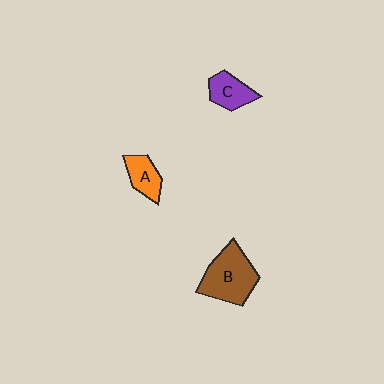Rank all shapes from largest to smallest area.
From largest to smallest: B (brown), C (purple), A (orange).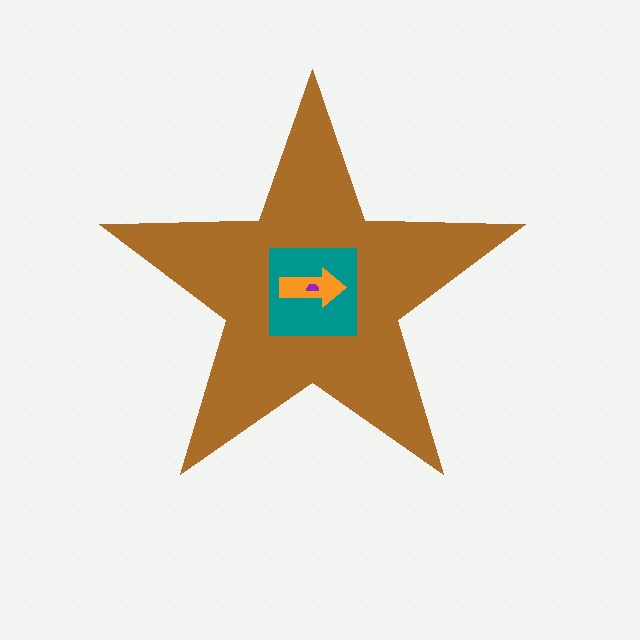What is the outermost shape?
The brown star.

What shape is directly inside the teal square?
The orange arrow.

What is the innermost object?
The purple semicircle.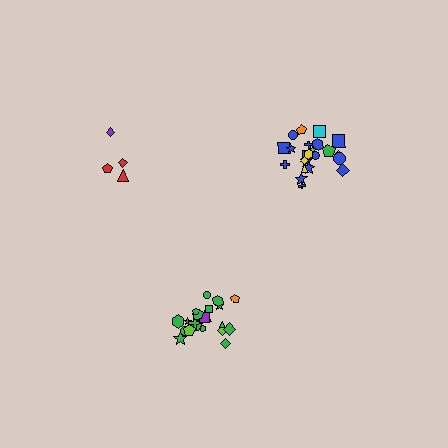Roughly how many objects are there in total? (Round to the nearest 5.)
Roughly 50 objects in total.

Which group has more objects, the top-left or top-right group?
The top-right group.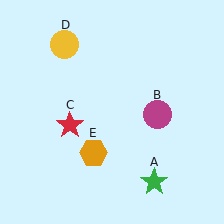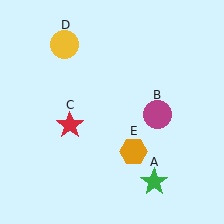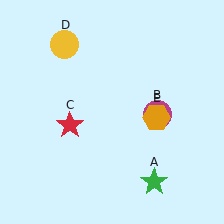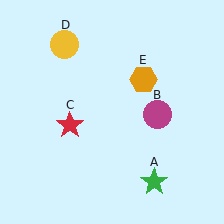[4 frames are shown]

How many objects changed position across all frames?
1 object changed position: orange hexagon (object E).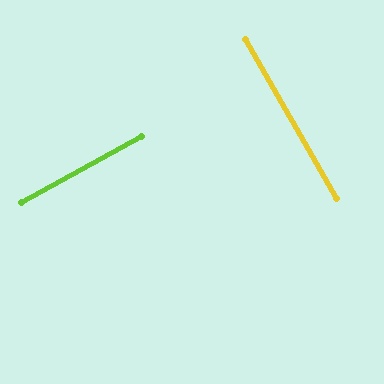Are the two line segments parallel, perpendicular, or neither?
Perpendicular — they meet at approximately 89°.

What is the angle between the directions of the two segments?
Approximately 89 degrees.